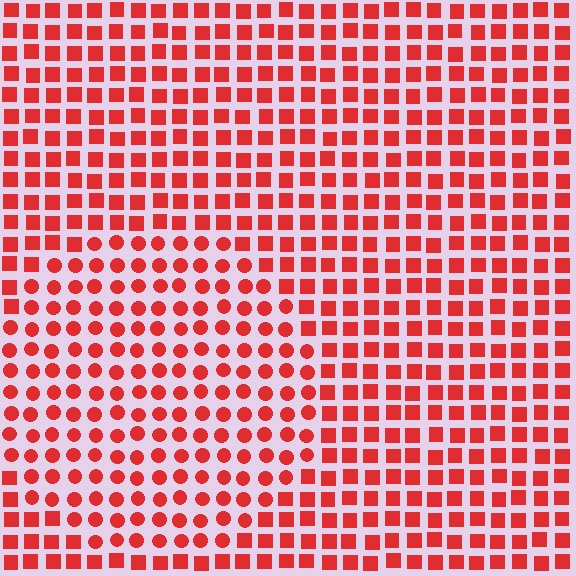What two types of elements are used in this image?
The image uses circles inside the circle region and squares outside it.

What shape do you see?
I see a circle.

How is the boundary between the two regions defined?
The boundary is defined by a change in element shape: circles inside vs. squares outside. All elements share the same color and spacing.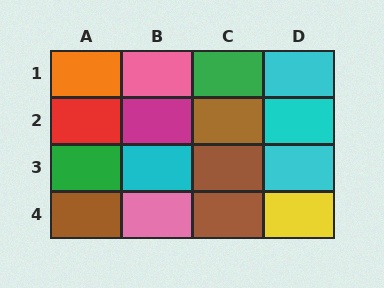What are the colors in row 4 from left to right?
Brown, pink, brown, yellow.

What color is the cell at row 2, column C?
Brown.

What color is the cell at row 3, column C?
Brown.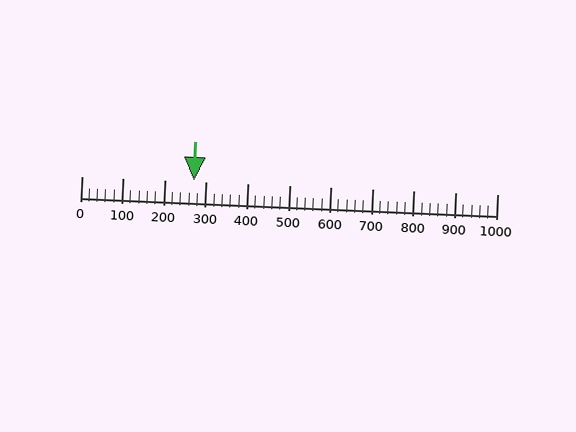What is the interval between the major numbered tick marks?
The major tick marks are spaced 100 units apart.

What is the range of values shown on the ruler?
The ruler shows values from 0 to 1000.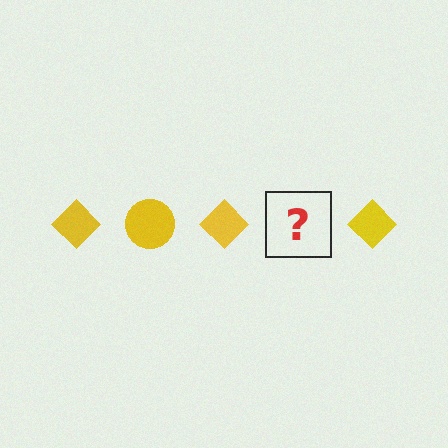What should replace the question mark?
The question mark should be replaced with a yellow circle.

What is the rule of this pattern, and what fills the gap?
The rule is that the pattern cycles through diamond, circle shapes in yellow. The gap should be filled with a yellow circle.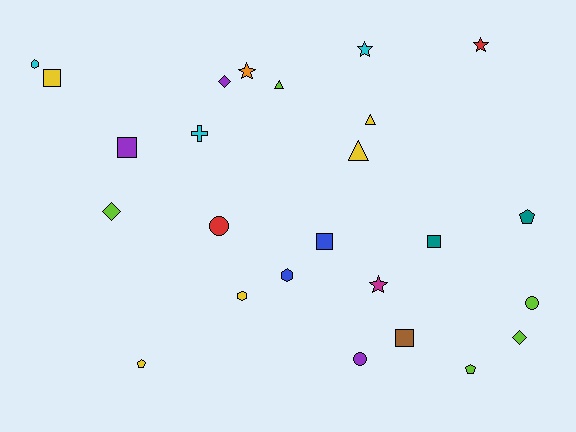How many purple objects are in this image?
There are 3 purple objects.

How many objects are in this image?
There are 25 objects.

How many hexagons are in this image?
There are 3 hexagons.